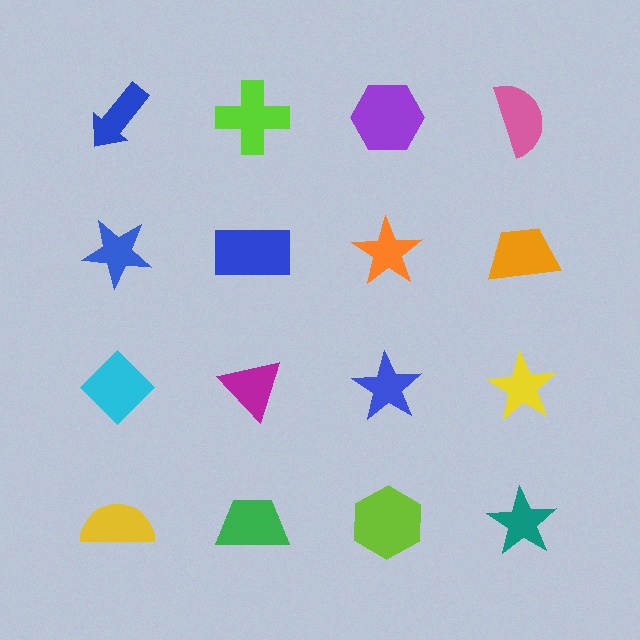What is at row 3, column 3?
A blue star.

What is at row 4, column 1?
A yellow semicircle.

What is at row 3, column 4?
A yellow star.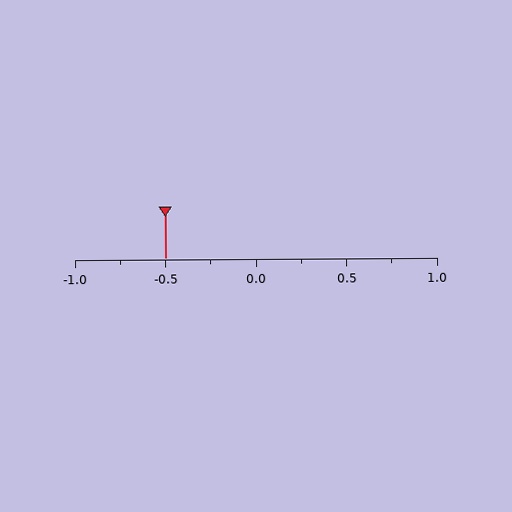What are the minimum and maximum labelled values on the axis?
The axis runs from -1.0 to 1.0.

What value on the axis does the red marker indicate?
The marker indicates approximately -0.5.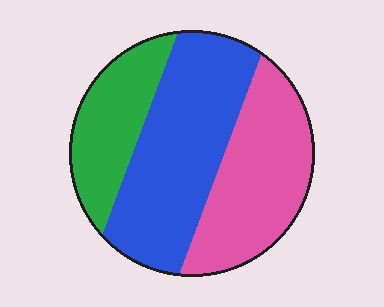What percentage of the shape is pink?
Pink covers 34% of the shape.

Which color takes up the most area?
Blue, at roughly 45%.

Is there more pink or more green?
Pink.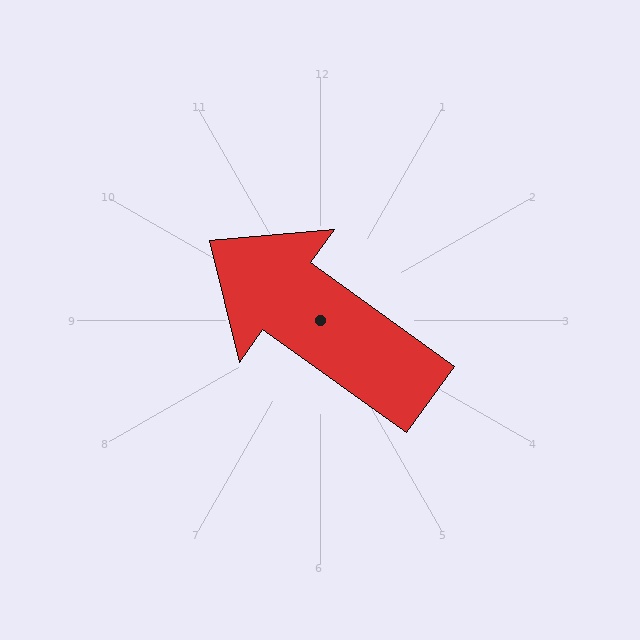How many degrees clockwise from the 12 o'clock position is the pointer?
Approximately 306 degrees.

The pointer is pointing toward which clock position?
Roughly 10 o'clock.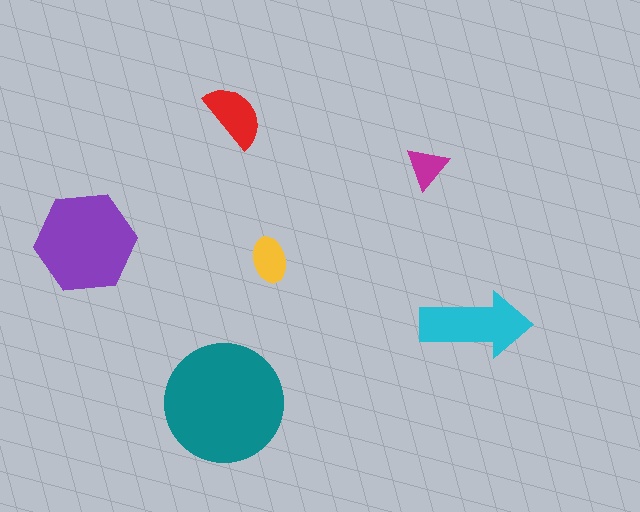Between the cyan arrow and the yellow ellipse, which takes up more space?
The cyan arrow.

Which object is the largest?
The teal circle.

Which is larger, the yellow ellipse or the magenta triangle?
The yellow ellipse.